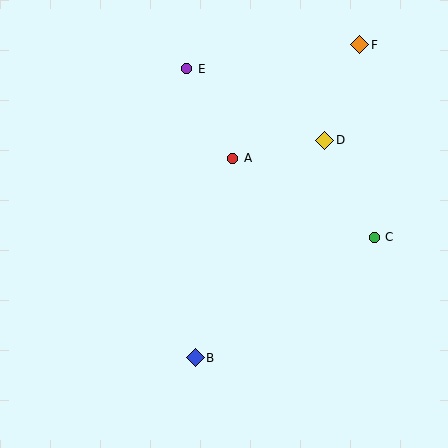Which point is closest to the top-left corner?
Point E is closest to the top-left corner.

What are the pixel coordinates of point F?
Point F is at (360, 45).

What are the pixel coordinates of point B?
Point B is at (195, 358).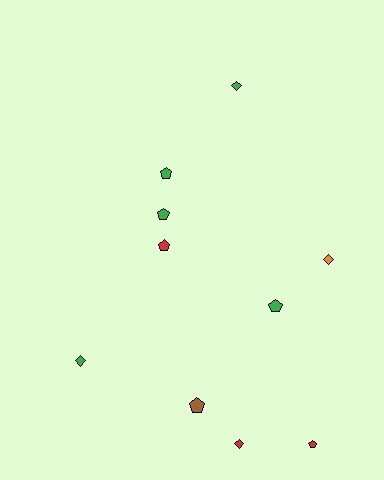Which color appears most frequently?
Green, with 5 objects.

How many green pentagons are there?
There are 3 green pentagons.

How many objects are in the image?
There are 10 objects.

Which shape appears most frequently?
Pentagon, with 6 objects.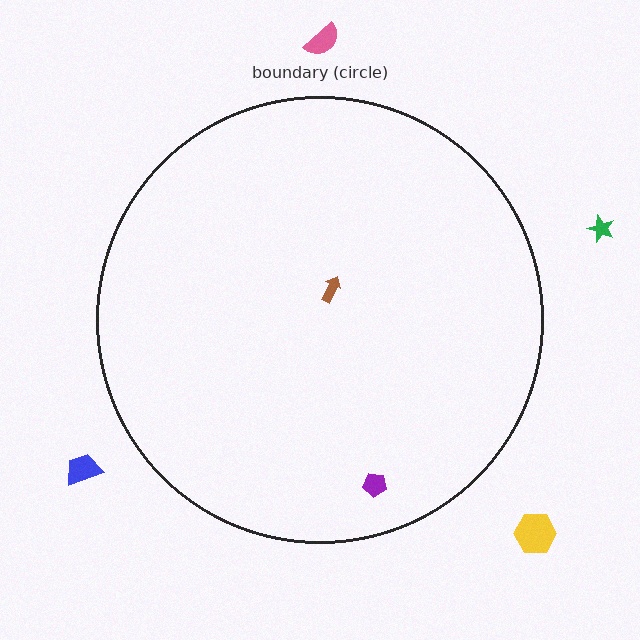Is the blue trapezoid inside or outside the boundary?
Outside.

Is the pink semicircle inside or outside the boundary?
Outside.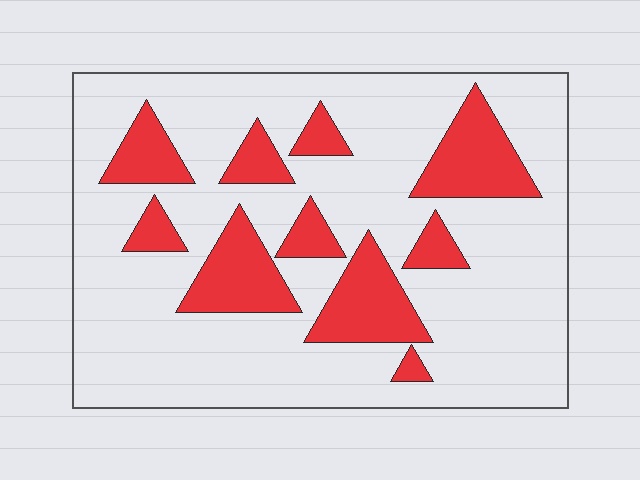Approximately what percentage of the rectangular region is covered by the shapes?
Approximately 25%.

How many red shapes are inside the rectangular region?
10.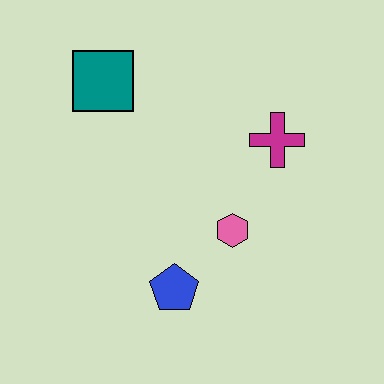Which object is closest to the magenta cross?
The pink hexagon is closest to the magenta cross.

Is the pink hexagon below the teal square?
Yes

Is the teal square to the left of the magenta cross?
Yes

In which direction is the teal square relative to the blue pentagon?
The teal square is above the blue pentagon.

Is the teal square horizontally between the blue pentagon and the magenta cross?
No